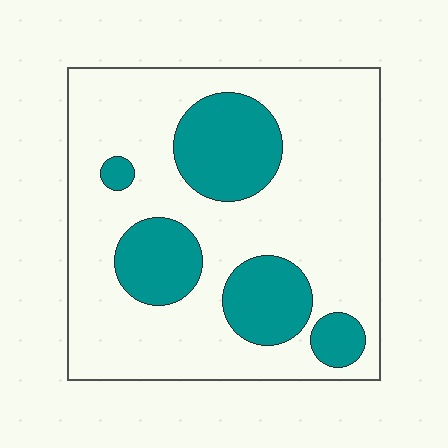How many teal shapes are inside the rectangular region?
5.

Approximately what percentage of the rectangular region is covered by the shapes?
Approximately 25%.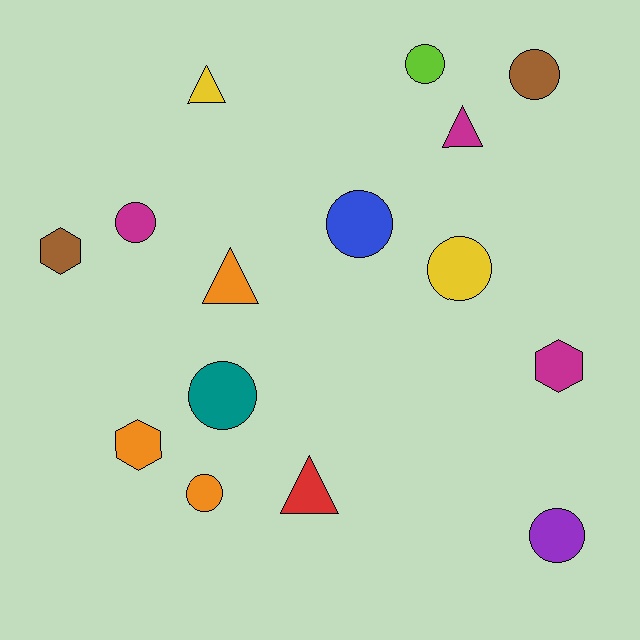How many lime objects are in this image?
There is 1 lime object.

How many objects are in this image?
There are 15 objects.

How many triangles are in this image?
There are 4 triangles.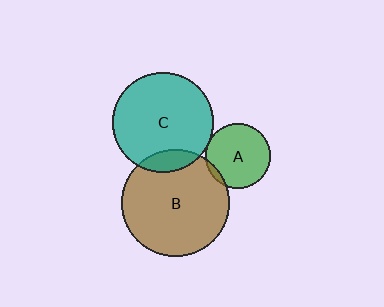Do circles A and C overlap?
Yes.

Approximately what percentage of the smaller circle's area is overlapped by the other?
Approximately 5%.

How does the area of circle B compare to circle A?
Approximately 2.7 times.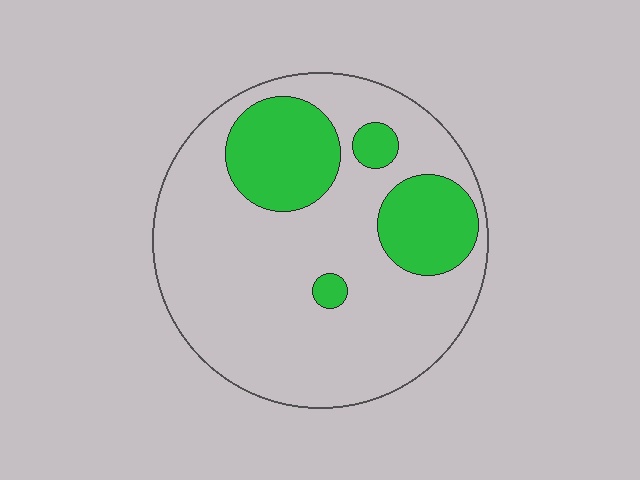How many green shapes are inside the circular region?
4.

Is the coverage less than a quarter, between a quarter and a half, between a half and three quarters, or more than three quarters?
Less than a quarter.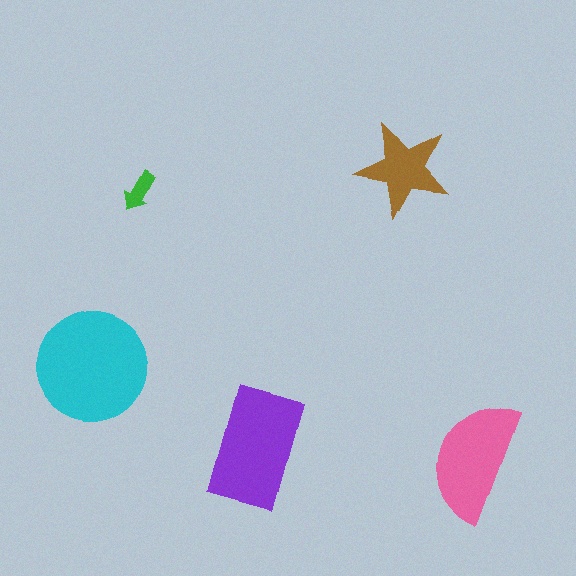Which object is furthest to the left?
The cyan circle is leftmost.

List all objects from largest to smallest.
The cyan circle, the purple rectangle, the pink semicircle, the brown star, the green arrow.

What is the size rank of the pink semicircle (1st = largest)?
3rd.